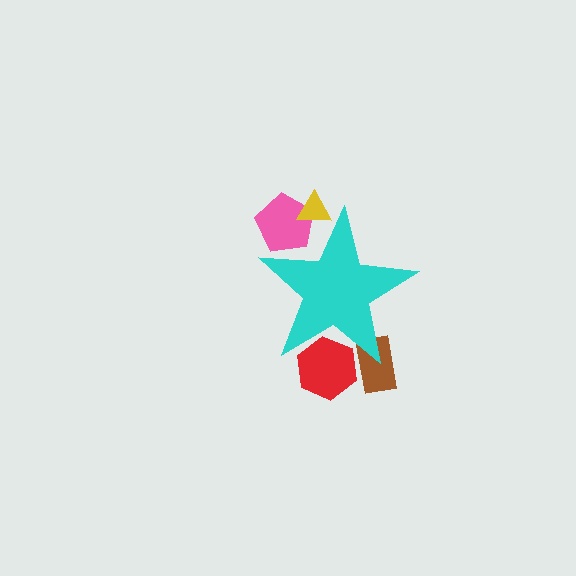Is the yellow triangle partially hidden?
Yes, the yellow triangle is partially hidden behind the cyan star.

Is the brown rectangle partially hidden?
Yes, the brown rectangle is partially hidden behind the cyan star.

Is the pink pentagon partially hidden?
Yes, the pink pentagon is partially hidden behind the cyan star.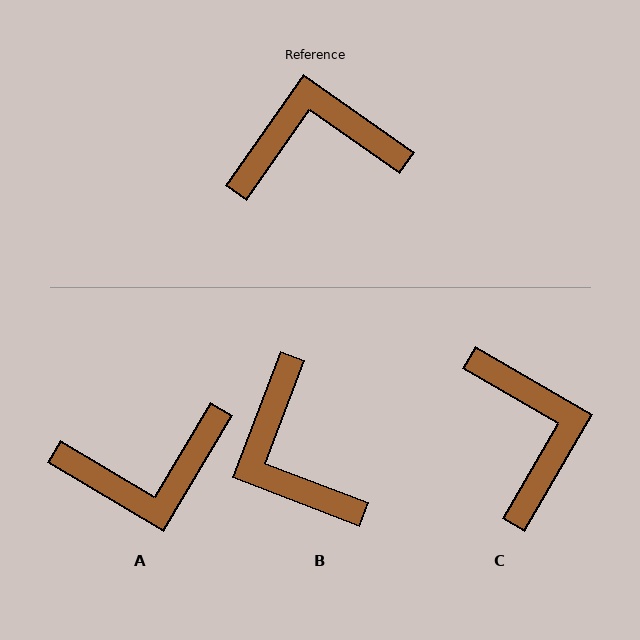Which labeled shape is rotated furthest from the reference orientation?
A, about 176 degrees away.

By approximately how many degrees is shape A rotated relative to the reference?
Approximately 176 degrees clockwise.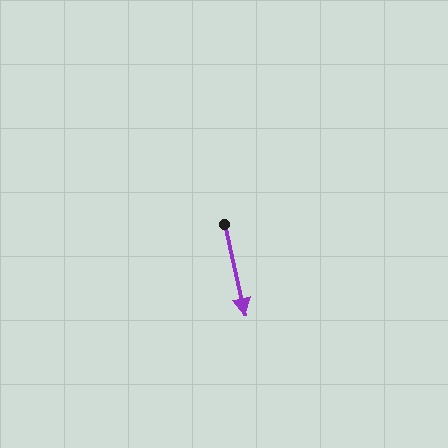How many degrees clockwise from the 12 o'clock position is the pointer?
Approximately 167 degrees.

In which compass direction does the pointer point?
South.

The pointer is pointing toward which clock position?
Roughly 6 o'clock.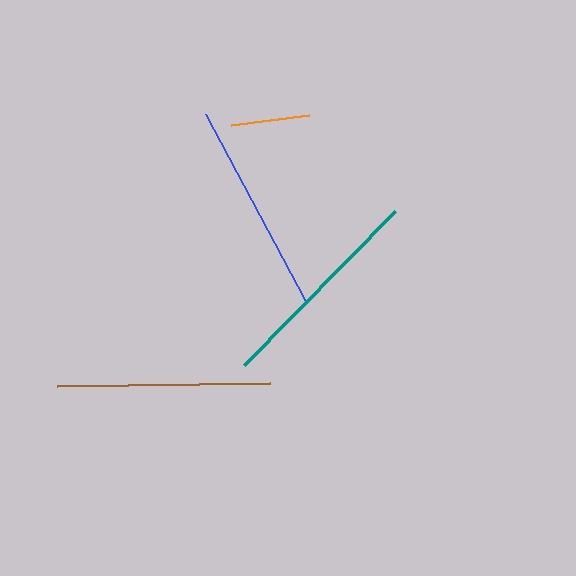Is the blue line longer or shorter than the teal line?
The teal line is longer than the blue line.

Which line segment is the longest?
The teal line is the longest at approximately 216 pixels.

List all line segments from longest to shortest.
From longest to shortest: teal, brown, blue, orange.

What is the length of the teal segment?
The teal segment is approximately 216 pixels long.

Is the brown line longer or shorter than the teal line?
The teal line is longer than the brown line.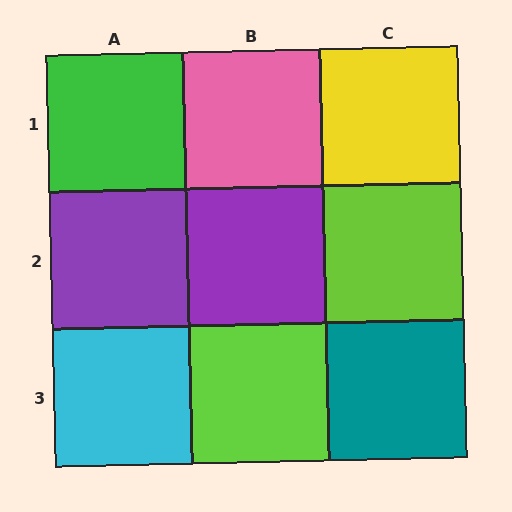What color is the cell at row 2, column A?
Purple.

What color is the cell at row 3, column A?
Cyan.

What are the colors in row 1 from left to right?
Green, pink, yellow.